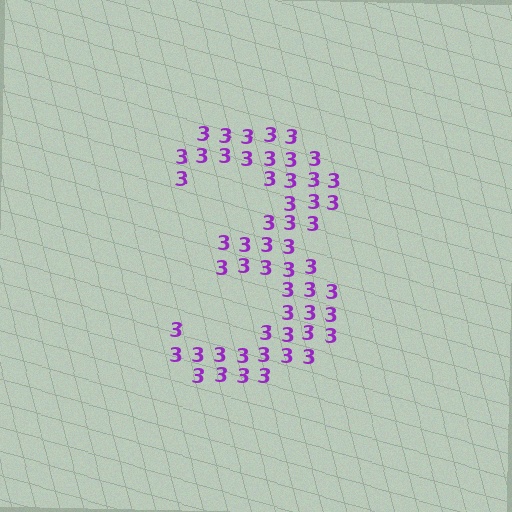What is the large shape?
The large shape is the digit 3.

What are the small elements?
The small elements are digit 3's.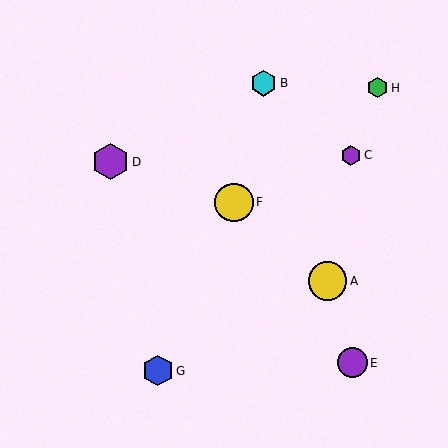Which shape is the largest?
The yellow circle (labeled F) is the largest.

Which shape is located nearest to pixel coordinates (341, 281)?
The yellow circle (labeled A) at (327, 281) is nearest to that location.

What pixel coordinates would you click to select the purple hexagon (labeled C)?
Click at (351, 155) to select the purple hexagon C.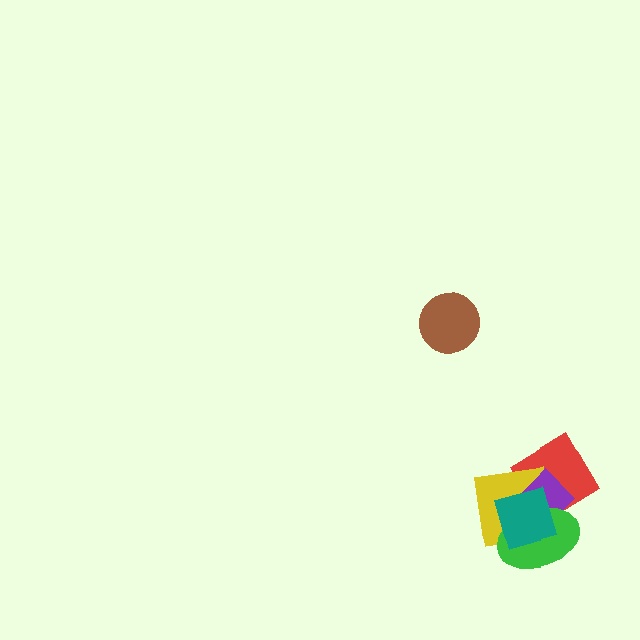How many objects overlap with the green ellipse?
4 objects overlap with the green ellipse.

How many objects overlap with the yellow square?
4 objects overlap with the yellow square.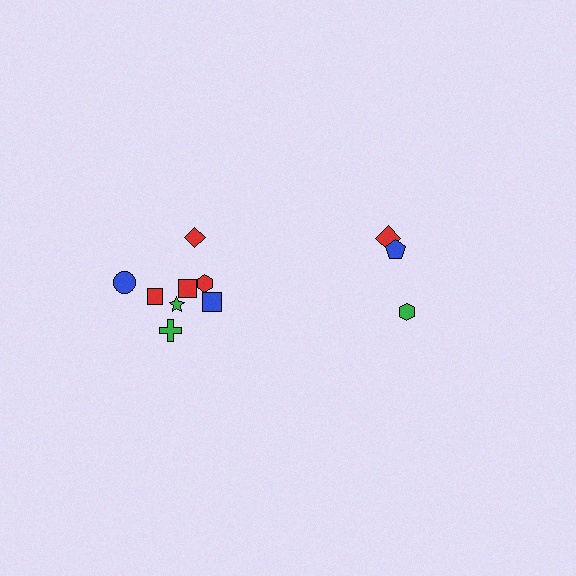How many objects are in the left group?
There are 8 objects.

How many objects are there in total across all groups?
There are 11 objects.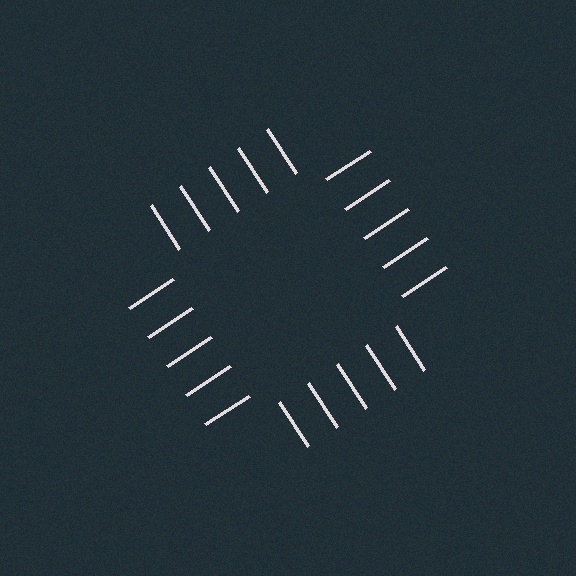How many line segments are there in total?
20 — 5 along each of the 4 edges.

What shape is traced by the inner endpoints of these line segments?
An illusory square — the line segments terminate on its edges but no continuous stroke is drawn.